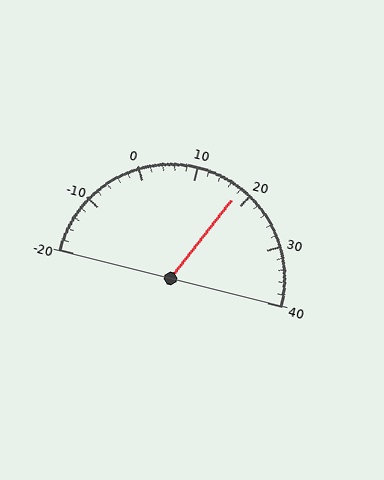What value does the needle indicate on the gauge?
The needle indicates approximately 18.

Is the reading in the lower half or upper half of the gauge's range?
The reading is in the upper half of the range (-20 to 40).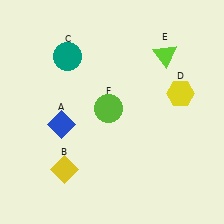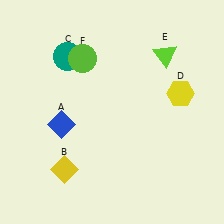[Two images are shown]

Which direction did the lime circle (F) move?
The lime circle (F) moved up.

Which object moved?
The lime circle (F) moved up.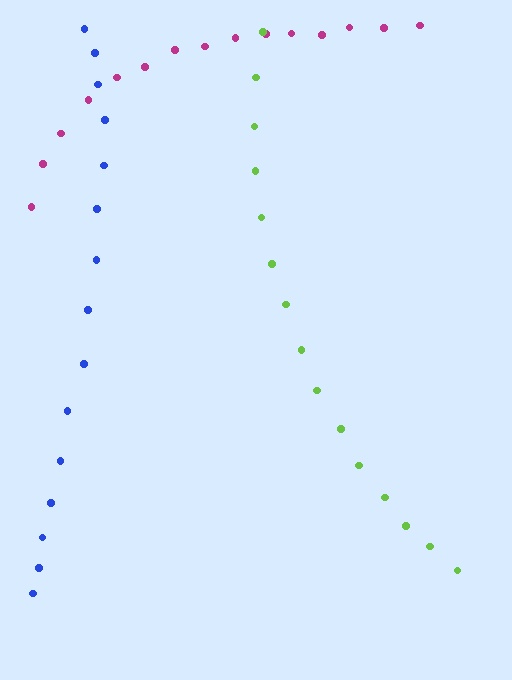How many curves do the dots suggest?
There are 3 distinct paths.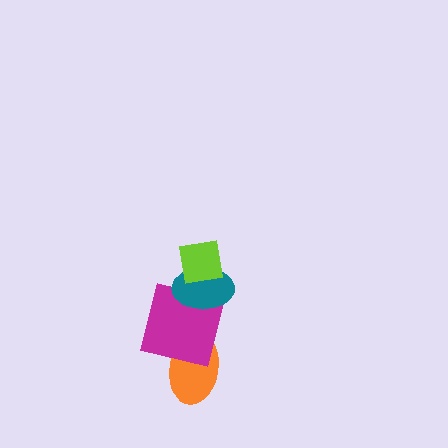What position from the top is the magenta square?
The magenta square is 3rd from the top.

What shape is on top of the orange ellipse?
The magenta square is on top of the orange ellipse.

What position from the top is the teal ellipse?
The teal ellipse is 2nd from the top.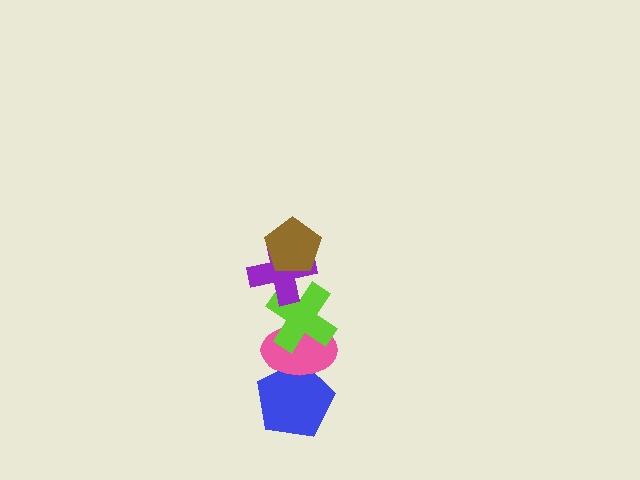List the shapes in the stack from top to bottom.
From top to bottom: the brown pentagon, the purple cross, the lime cross, the pink ellipse, the blue pentagon.